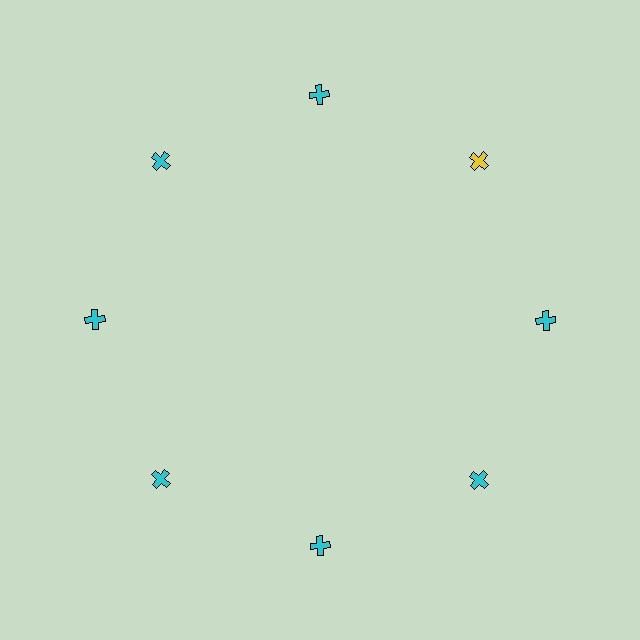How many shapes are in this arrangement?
There are 8 shapes arranged in a ring pattern.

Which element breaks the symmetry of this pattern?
The yellow cross at roughly the 2 o'clock position breaks the symmetry. All other shapes are cyan crosses.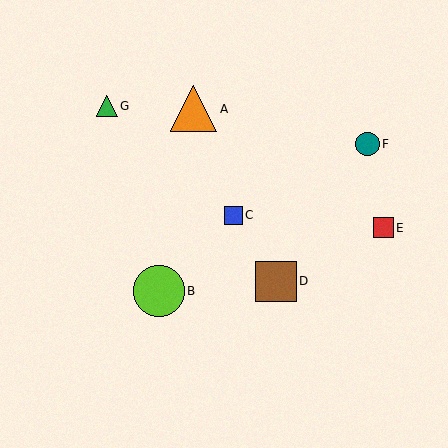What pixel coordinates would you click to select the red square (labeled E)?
Click at (383, 228) to select the red square E.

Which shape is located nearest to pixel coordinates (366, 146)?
The teal circle (labeled F) at (368, 144) is nearest to that location.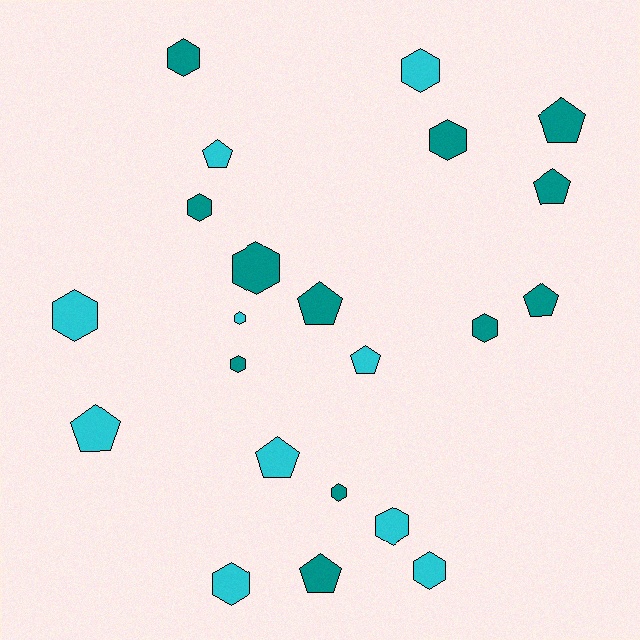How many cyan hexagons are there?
There are 6 cyan hexagons.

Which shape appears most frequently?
Hexagon, with 13 objects.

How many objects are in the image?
There are 22 objects.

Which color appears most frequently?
Teal, with 12 objects.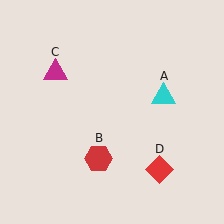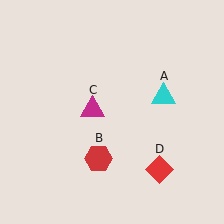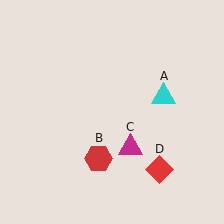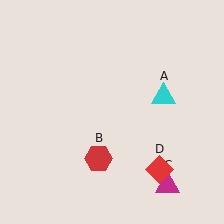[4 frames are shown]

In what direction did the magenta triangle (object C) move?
The magenta triangle (object C) moved down and to the right.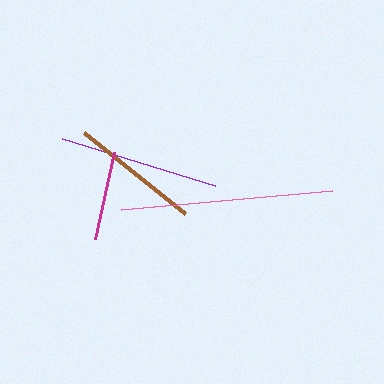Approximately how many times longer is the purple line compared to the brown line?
The purple line is approximately 1.2 times the length of the brown line.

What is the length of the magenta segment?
The magenta segment is approximately 89 pixels long.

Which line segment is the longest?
The pink line is the longest at approximately 212 pixels.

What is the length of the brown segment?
The brown segment is approximately 130 pixels long.